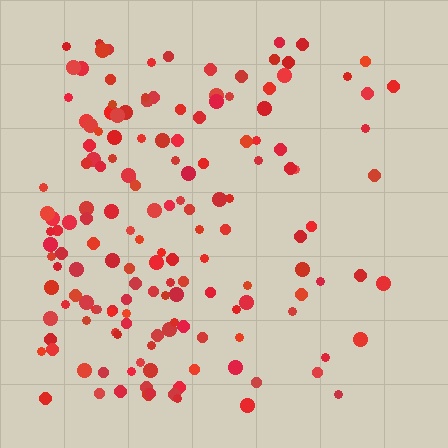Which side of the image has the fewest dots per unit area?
The right.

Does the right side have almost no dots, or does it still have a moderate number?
Still a moderate number, just noticeably fewer than the left.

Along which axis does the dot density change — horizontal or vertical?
Horizontal.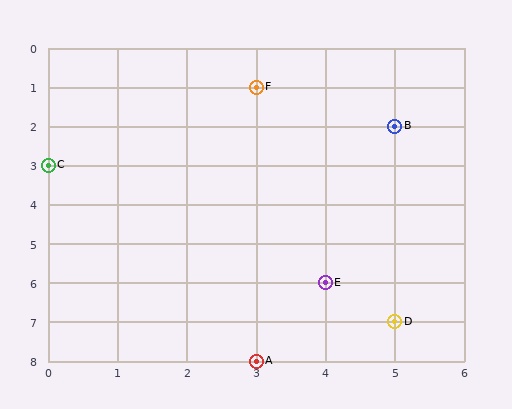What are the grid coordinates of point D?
Point D is at grid coordinates (5, 7).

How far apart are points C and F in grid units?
Points C and F are 3 columns and 2 rows apart (about 3.6 grid units diagonally).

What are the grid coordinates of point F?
Point F is at grid coordinates (3, 1).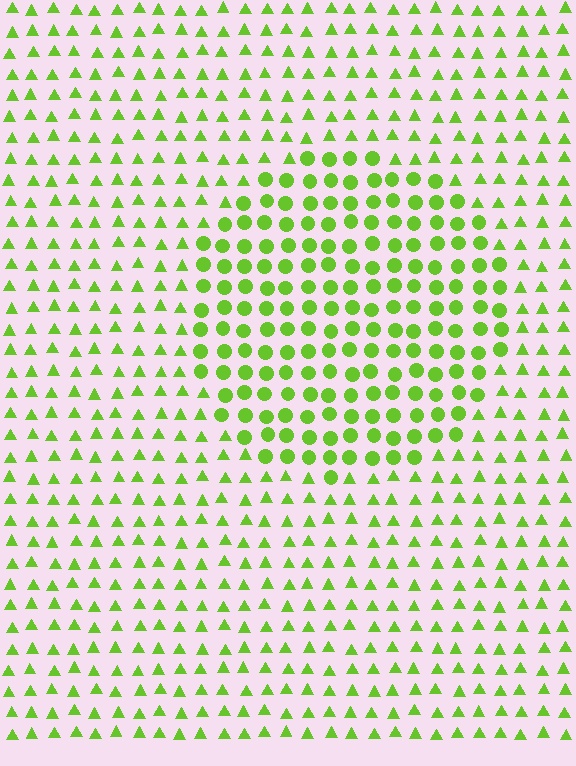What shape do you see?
I see a circle.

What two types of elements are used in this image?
The image uses circles inside the circle region and triangles outside it.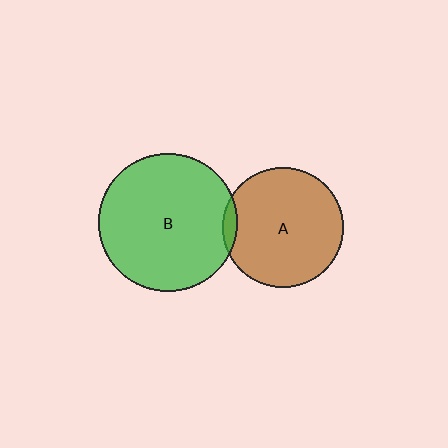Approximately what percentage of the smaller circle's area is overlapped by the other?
Approximately 5%.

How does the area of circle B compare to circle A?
Approximately 1.3 times.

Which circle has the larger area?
Circle B (green).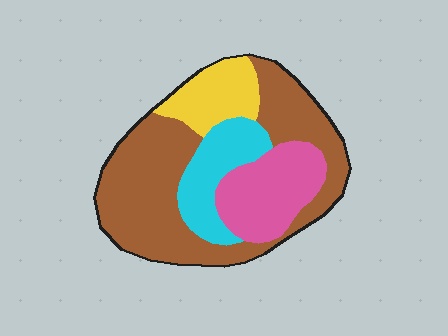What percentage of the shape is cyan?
Cyan covers 15% of the shape.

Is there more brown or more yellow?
Brown.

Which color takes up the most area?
Brown, at roughly 50%.